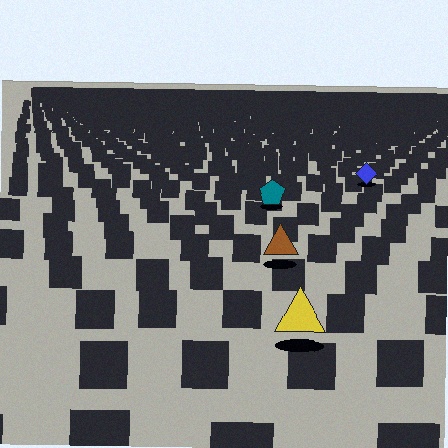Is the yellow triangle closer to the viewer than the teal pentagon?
Yes. The yellow triangle is closer — you can tell from the texture gradient: the ground texture is coarser near it.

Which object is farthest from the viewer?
The blue diamond is farthest from the viewer. It appears smaller and the ground texture around it is denser.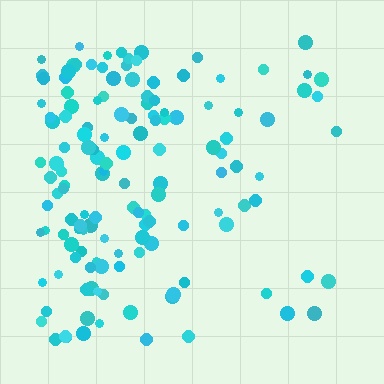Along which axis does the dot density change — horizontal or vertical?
Horizontal.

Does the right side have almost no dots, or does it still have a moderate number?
Still a moderate number, just noticeably fewer than the left.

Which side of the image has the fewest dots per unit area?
The right.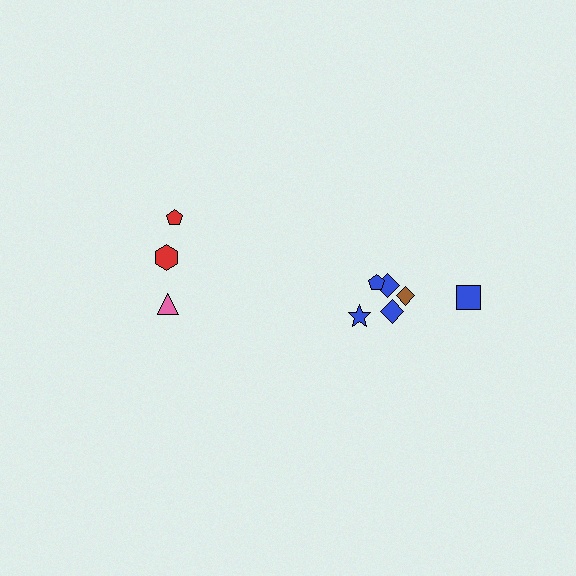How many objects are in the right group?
There are 6 objects.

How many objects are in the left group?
There are 3 objects.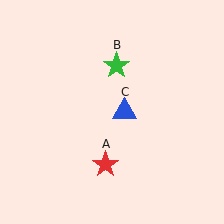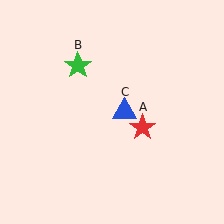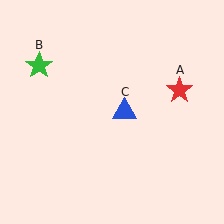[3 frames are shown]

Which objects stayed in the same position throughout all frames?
Blue triangle (object C) remained stationary.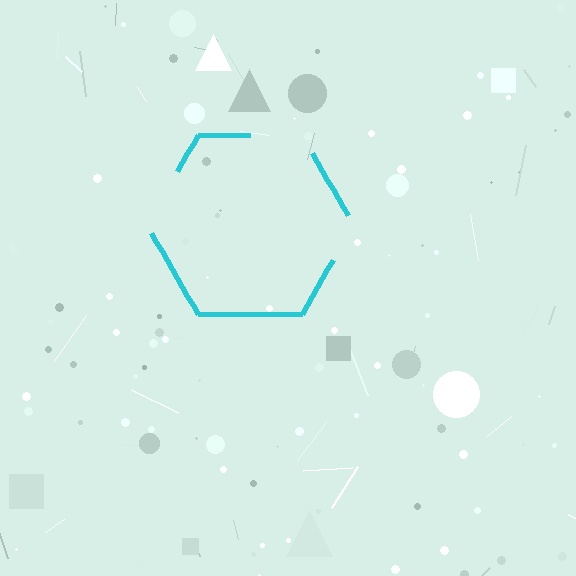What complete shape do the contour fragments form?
The contour fragments form a hexagon.